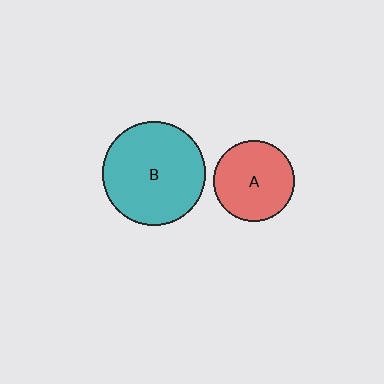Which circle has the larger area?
Circle B (teal).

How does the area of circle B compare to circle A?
Approximately 1.7 times.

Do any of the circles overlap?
No, none of the circles overlap.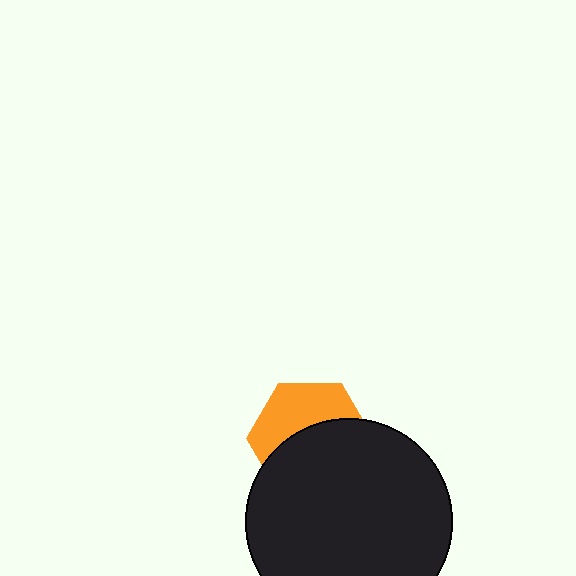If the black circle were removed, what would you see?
You would see the complete orange hexagon.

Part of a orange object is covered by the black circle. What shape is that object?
It is a hexagon.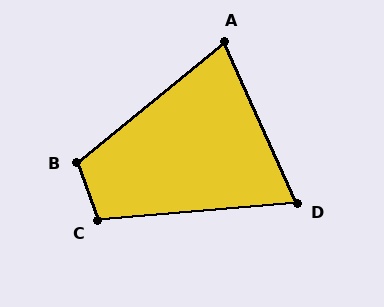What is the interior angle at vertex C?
Approximately 105 degrees (obtuse).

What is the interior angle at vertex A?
Approximately 75 degrees (acute).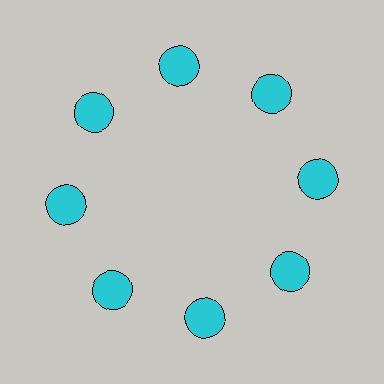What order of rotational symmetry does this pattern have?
This pattern has 8-fold rotational symmetry.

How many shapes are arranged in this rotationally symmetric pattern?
There are 8 shapes, arranged in 8 groups of 1.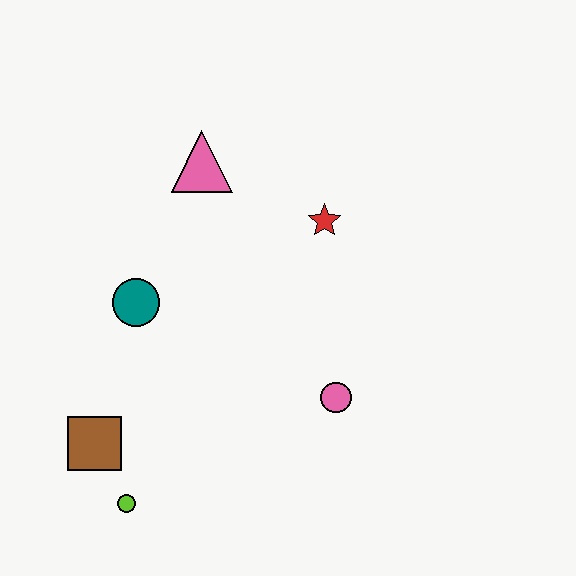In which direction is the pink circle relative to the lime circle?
The pink circle is to the right of the lime circle.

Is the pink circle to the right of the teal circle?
Yes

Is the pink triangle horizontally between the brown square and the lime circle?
No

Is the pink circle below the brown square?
No